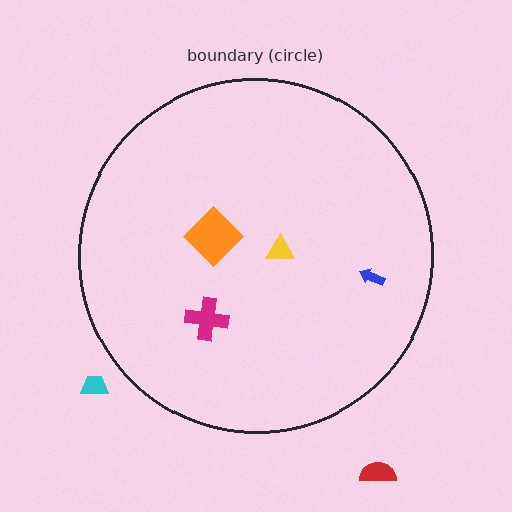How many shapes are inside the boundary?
4 inside, 2 outside.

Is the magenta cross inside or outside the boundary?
Inside.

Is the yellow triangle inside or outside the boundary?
Inside.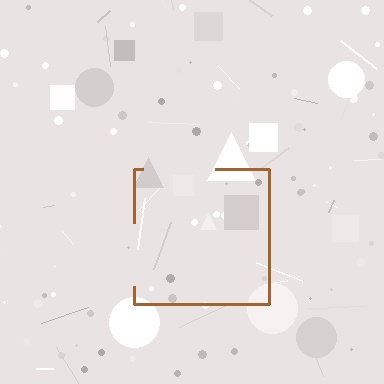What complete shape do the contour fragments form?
The contour fragments form a square.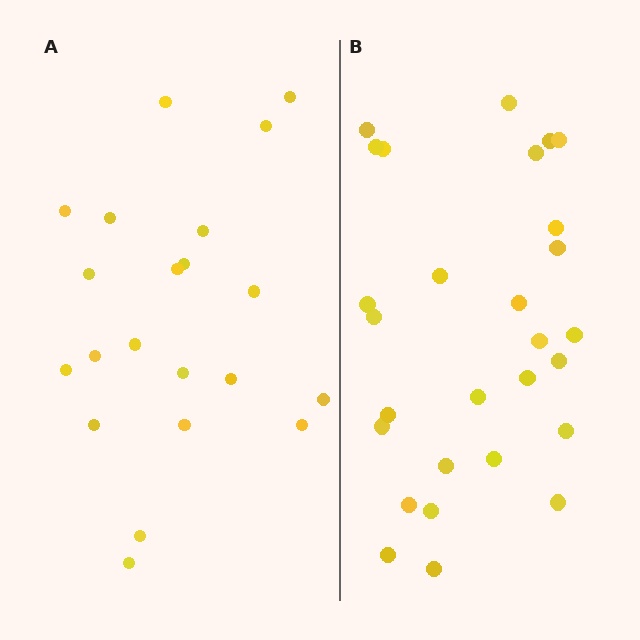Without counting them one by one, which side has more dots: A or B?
Region B (the right region) has more dots.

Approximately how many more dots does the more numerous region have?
Region B has roughly 8 or so more dots than region A.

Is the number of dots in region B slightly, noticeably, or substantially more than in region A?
Region B has noticeably more, but not dramatically so. The ratio is roughly 1.3 to 1.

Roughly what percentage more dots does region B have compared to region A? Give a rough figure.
About 35% more.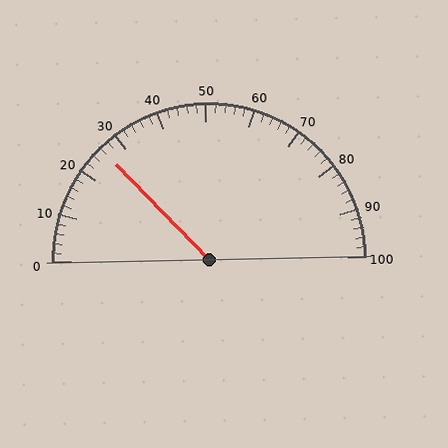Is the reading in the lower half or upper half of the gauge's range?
The reading is in the lower half of the range (0 to 100).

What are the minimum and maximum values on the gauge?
The gauge ranges from 0 to 100.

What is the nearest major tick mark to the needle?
The nearest major tick mark is 30.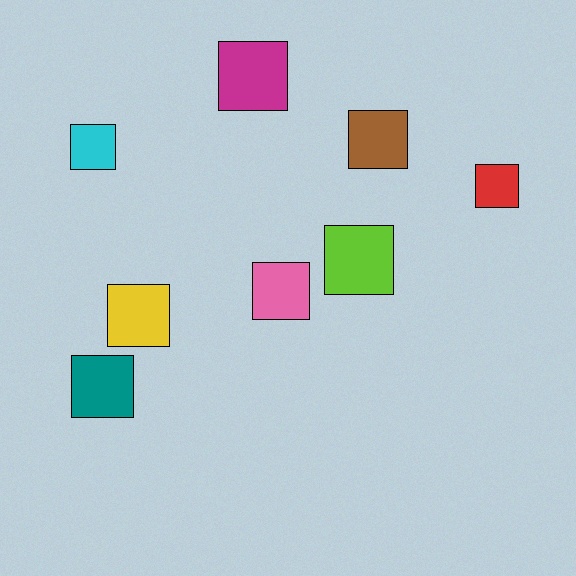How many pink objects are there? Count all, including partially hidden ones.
There is 1 pink object.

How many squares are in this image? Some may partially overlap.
There are 8 squares.